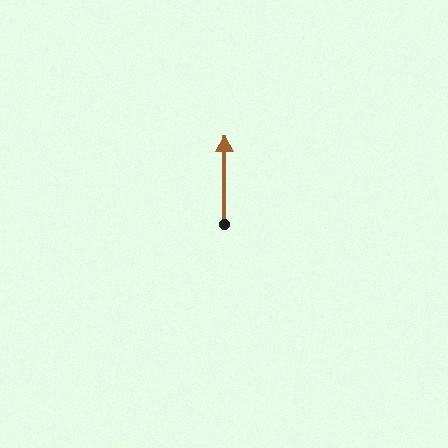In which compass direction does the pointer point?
North.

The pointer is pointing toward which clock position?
Roughly 12 o'clock.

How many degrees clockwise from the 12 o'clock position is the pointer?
Approximately 0 degrees.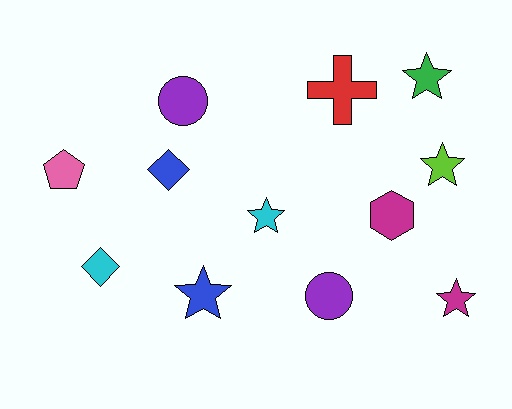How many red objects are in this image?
There is 1 red object.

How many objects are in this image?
There are 12 objects.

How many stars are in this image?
There are 5 stars.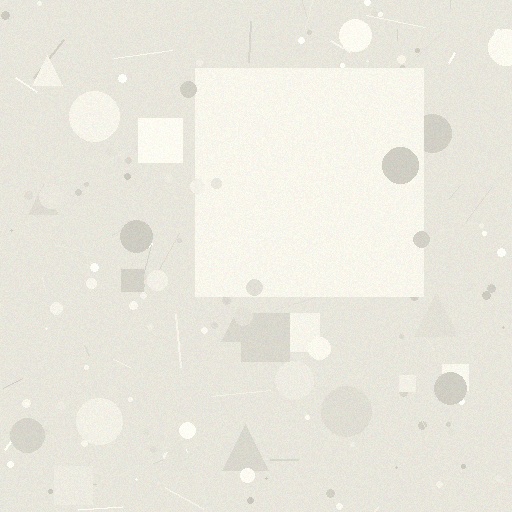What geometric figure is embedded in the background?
A square is embedded in the background.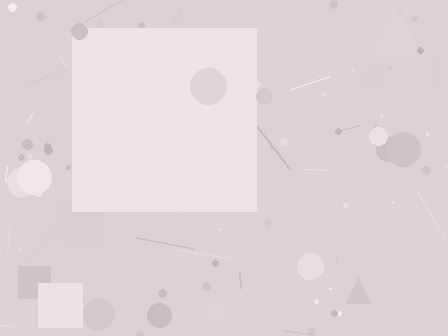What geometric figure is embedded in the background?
A square is embedded in the background.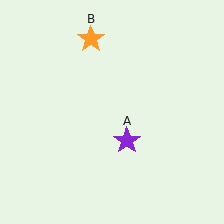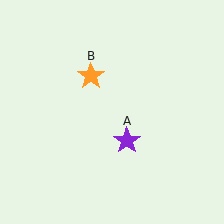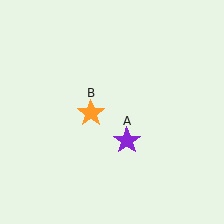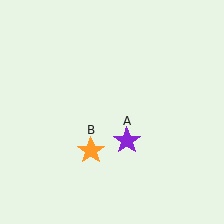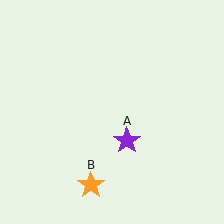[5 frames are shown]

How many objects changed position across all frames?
1 object changed position: orange star (object B).